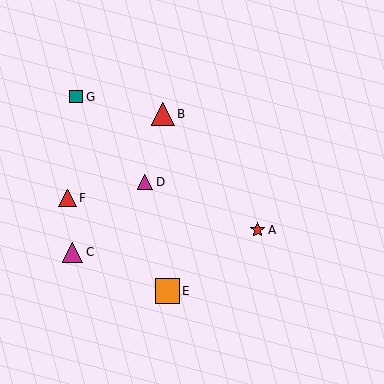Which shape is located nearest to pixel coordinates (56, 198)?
The red triangle (labeled F) at (67, 198) is nearest to that location.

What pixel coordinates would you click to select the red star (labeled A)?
Click at (257, 230) to select the red star A.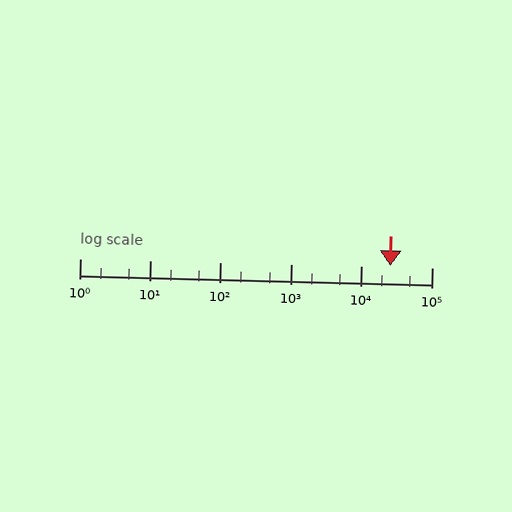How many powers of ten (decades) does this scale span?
The scale spans 5 decades, from 1 to 100000.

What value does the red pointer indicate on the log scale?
The pointer indicates approximately 26000.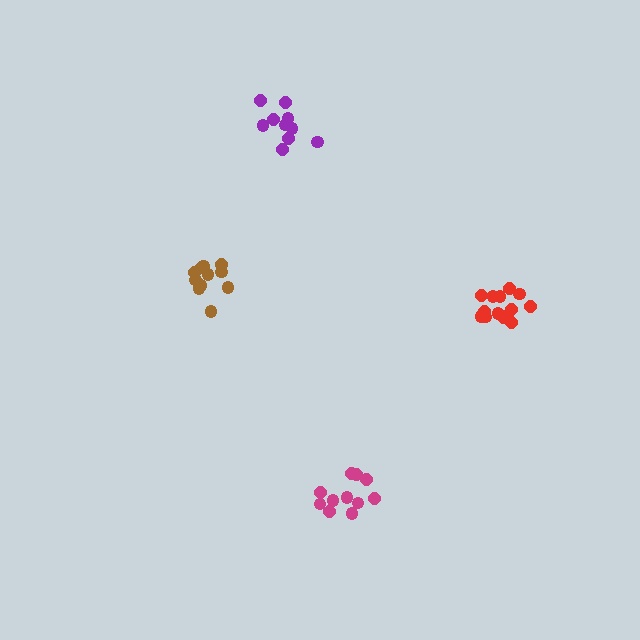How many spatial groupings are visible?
There are 4 spatial groupings.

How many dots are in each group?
Group 1: 11 dots, Group 2: 10 dots, Group 3: 14 dots, Group 4: 11 dots (46 total).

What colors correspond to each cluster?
The clusters are colored: brown, purple, red, magenta.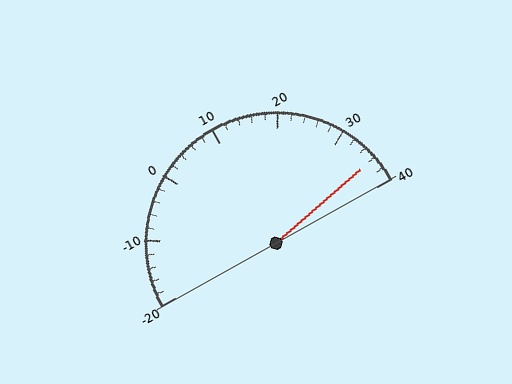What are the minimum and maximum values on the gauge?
The gauge ranges from -20 to 40.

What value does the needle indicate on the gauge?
The needle indicates approximately 36.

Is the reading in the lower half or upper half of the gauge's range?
The reading is in the upper half of the range (-20 to 40).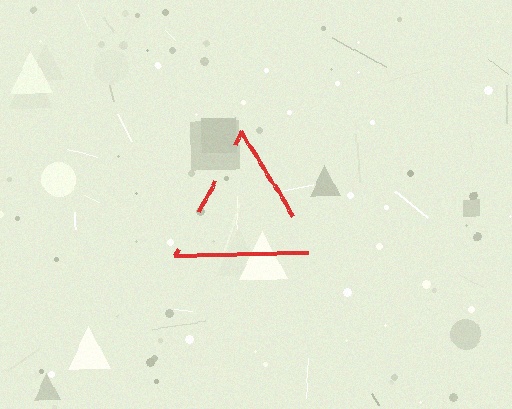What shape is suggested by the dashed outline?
The dashed outline suggests a triangle.